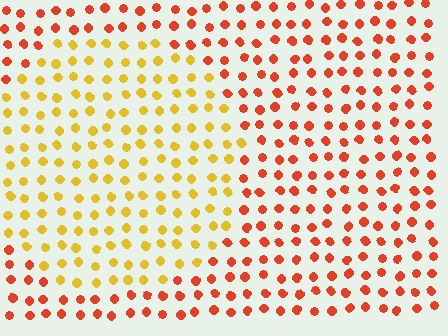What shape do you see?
I see a circle.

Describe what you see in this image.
The image is filled with small red elements in a uniform arrangement. A circle-shaped region is visible where the elements are tinted to a slightly different hue, forming a subtle color boundary.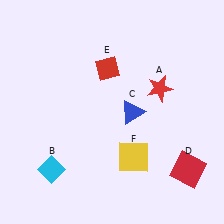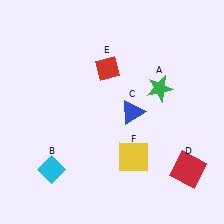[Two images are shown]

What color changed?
The star (A) changed from red in Image 1 to green in Image 2.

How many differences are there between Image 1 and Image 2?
There is 1 difference between the two images.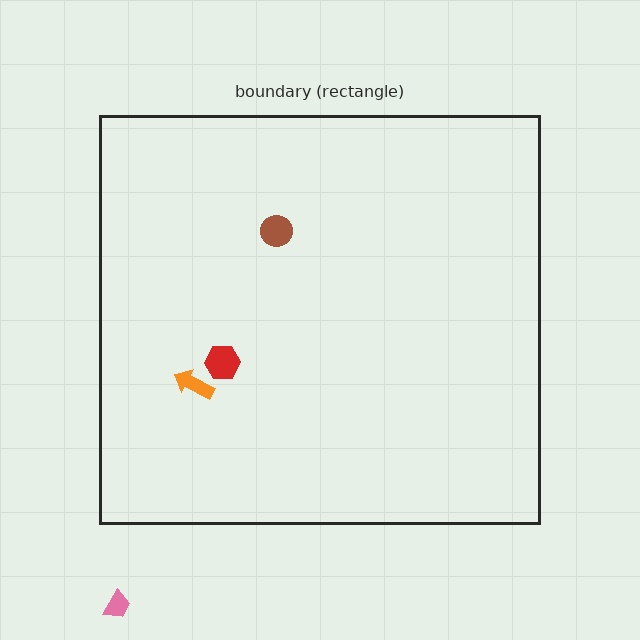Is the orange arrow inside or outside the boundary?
Inside.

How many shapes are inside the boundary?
3 inside, 1 outside.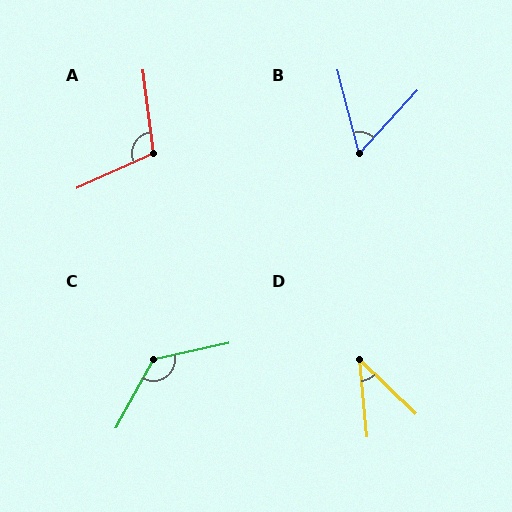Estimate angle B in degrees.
Approximately 57 degrees.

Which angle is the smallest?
D, at approximately 41 degrees.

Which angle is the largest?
C, at approximately 131 degrees.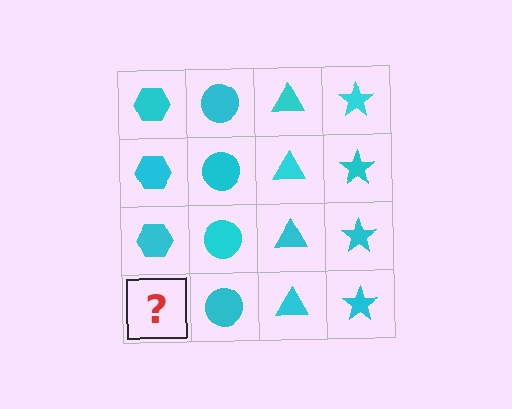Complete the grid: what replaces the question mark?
The question mark should be replaced with a cyan hexagon.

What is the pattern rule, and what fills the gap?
The rule is that each column has a consistent shape. The gap should be filled with a cyan hexagon.